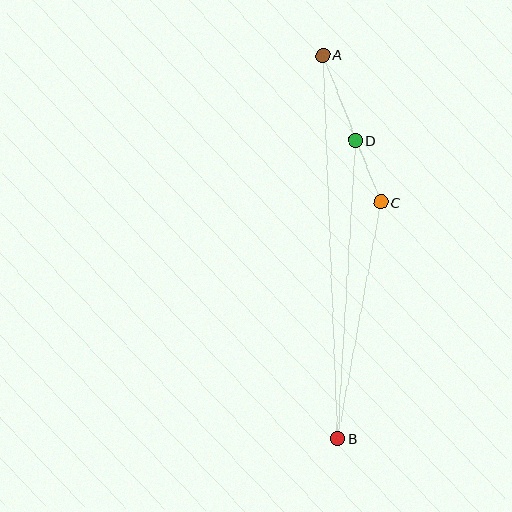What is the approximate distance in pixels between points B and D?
The distance between B and D is approximately 299 pixels.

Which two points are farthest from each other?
Points A and B are farthest from each other.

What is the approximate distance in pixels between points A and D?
The distance between A and D is approximately 91 pixels.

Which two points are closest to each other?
Points C and D are closest to each other.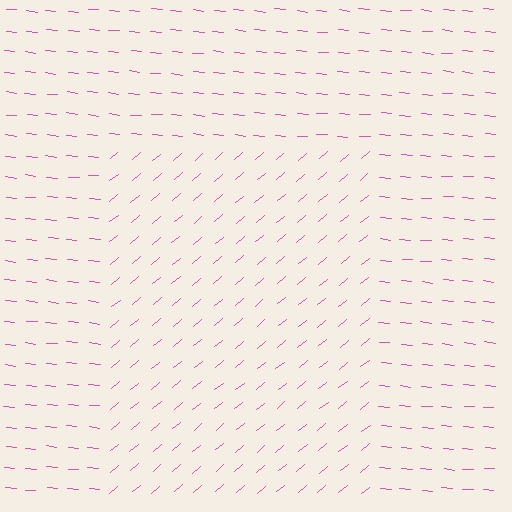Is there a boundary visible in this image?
Yes, there is a texture boundary formed by a change in line orientation.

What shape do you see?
I see a rectangle.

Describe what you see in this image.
The image is filled with small pink line segments. A rectangle region in the image has lines oriented differently from the surrounding lines, creating a visible texture boundary.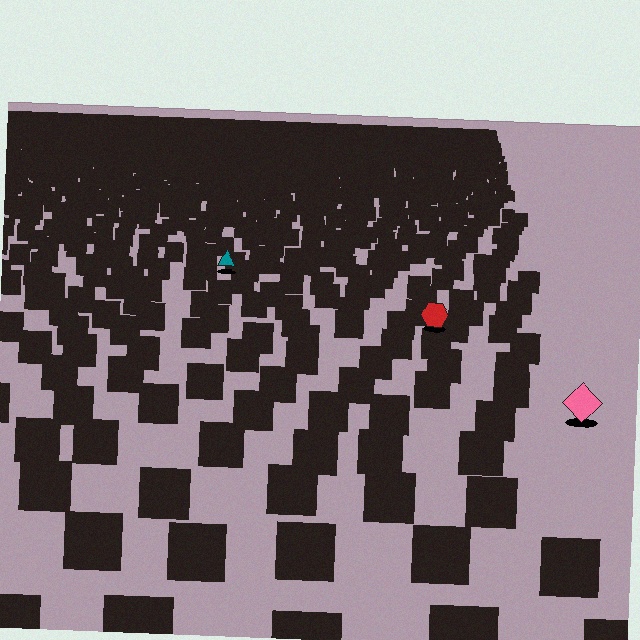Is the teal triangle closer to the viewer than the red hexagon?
No. The red hexagon is closer — you can tell from the texture gradient: the ground texture is coarser near it.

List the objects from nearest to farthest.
From nearest to farthest: the pink diamond, the red hexagon, the teal triangle.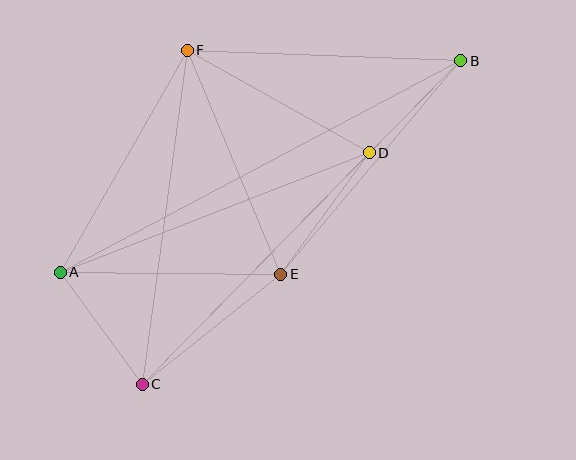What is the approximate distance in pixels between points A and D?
The distance between A and D is approximately 331 pixels.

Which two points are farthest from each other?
Points B and C are farthest from each other.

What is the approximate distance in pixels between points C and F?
The distance between C and F is approximately 337 pixels.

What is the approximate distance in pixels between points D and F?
The distance between D and F is approximately 209 pixels.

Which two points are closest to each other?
Points B and D are closest to each other.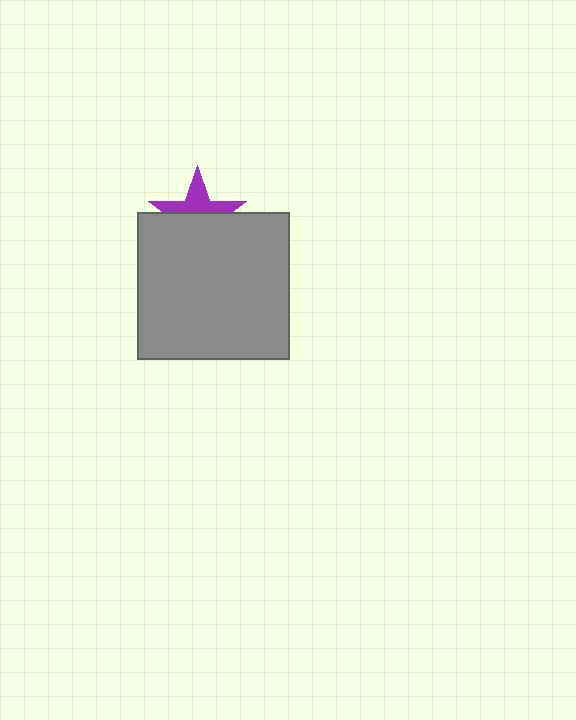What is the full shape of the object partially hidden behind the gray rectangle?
The partially hidden object is a purple star.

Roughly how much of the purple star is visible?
A small part of it is visible (roughly 42%).